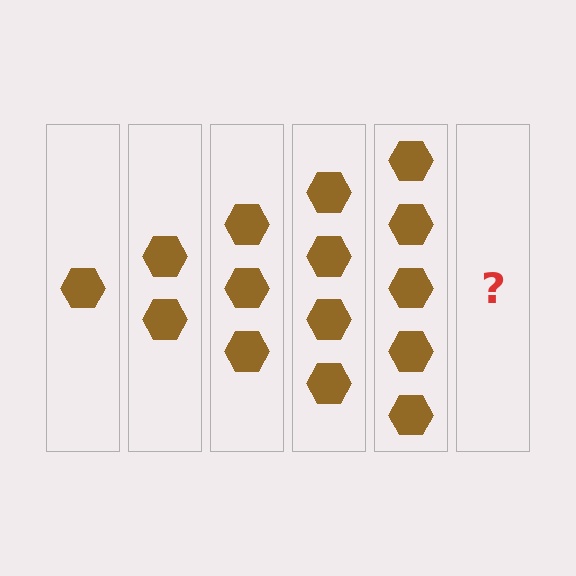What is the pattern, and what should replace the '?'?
The pattern is that each step adds one more hexagon. The '?' should be 6 hexagons.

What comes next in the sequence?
The next element should be 6 hexagons.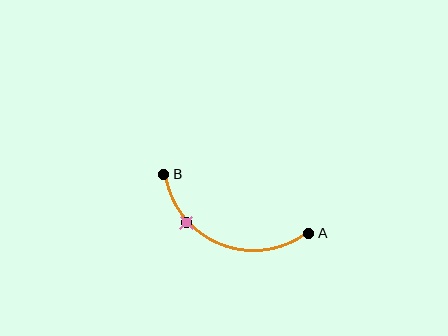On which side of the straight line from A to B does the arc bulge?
The arc bulges below the straight line connecting A and B.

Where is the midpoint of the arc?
The arc midpoint is the point on the curve farthest from the straight line joining A and B. It sits below that line.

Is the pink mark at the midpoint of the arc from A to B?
No. The pink mark lies on the arc but is closer to endpoint B. The arc midpoint would be at the point on the curve equidistant along the arc from both A and B.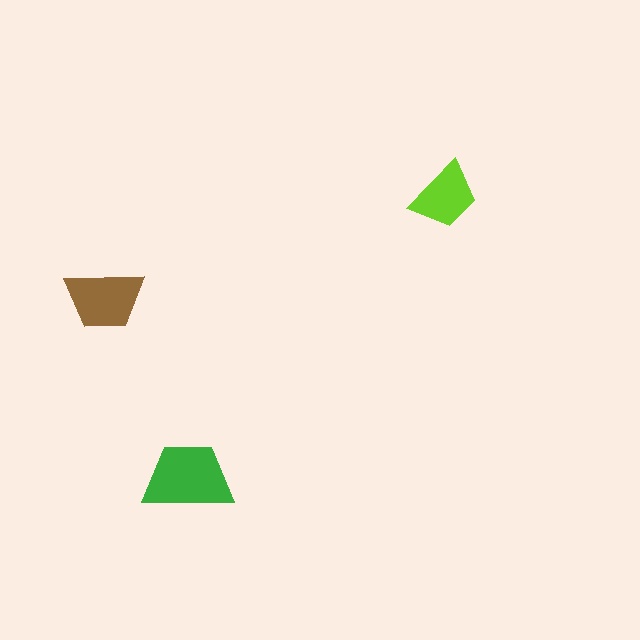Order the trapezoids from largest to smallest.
the green one, the brown one, the lime one.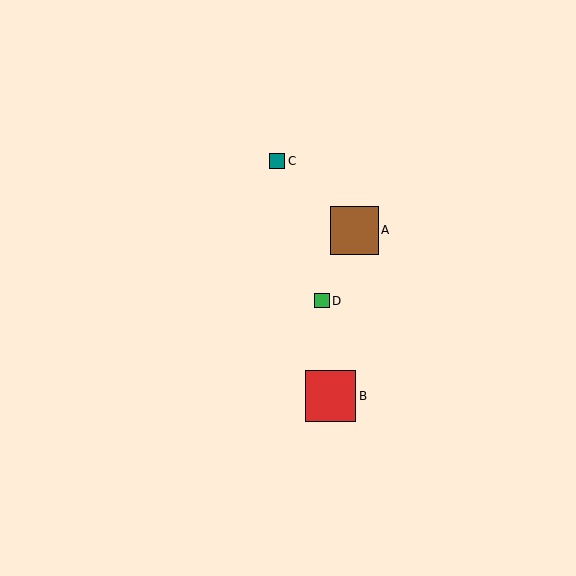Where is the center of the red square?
The center of the red square is at (330, 396).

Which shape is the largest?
The red square (labeled B) is the largest.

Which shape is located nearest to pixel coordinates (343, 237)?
The brown square (labeled A) at (354, 230) is nearest to that location.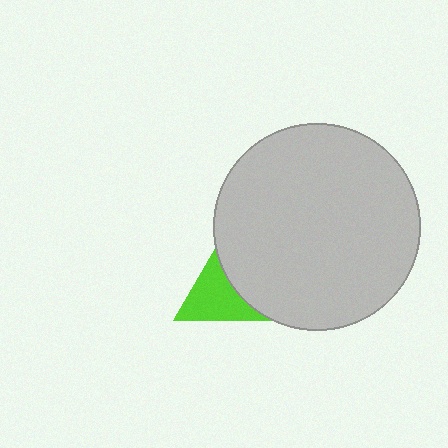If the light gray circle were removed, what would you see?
You would see the complete lime triangle.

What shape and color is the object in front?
The object in front is a light gray circle.